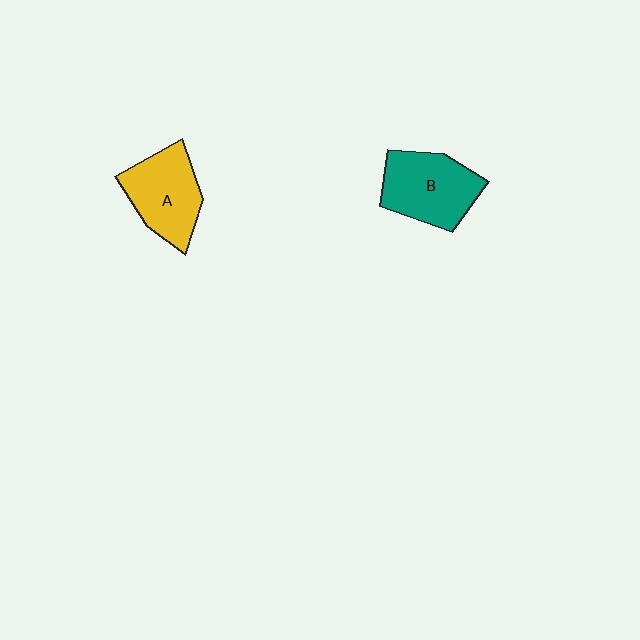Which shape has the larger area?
Shape B (teal).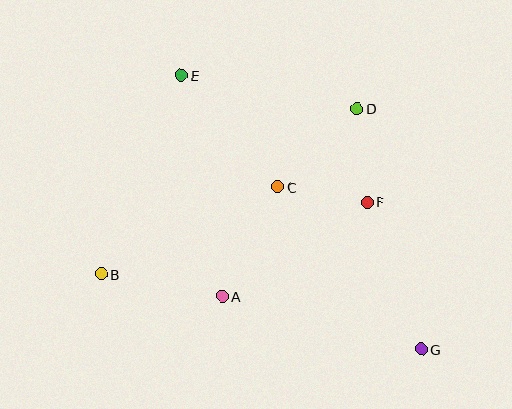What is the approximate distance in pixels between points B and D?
The distance between B and D is approximately 305 pixels.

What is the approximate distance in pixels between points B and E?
The distance between B and E is approximately 214 pixels.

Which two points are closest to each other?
Points C and F are closest to each other.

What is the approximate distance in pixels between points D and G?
The distance between D and G is approximately 249 pixels.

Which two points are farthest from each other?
Points E and G are farthest from each other.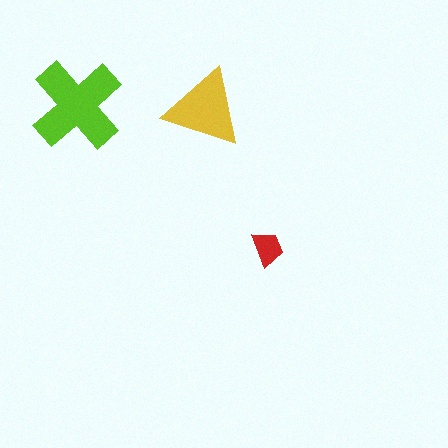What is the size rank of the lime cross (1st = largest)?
1st.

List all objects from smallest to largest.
The red trapezoid, the yellow triangle, the lime cross.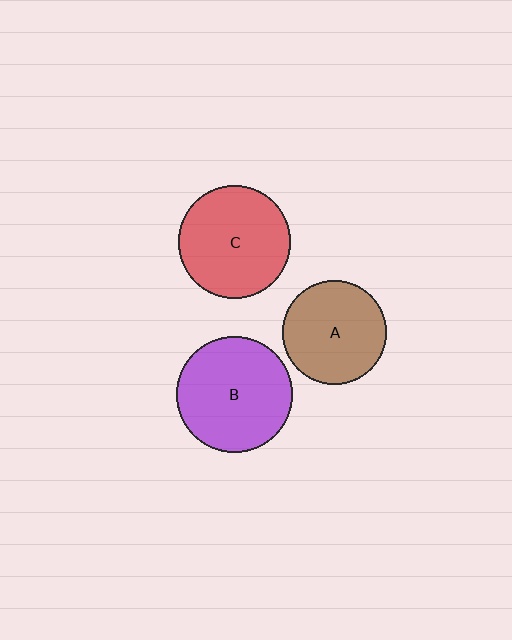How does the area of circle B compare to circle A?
Approximately 1.2 times.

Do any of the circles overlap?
No, none of the circles overlap.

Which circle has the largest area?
Circle B (purple).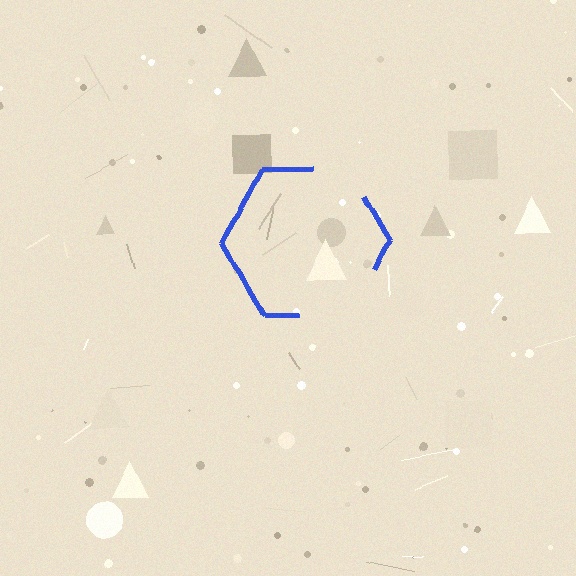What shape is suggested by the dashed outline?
The dashed outline suggests a hexagon.